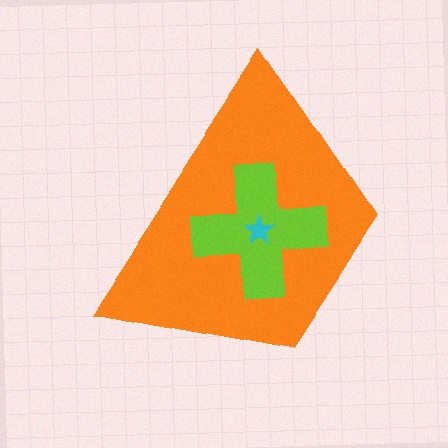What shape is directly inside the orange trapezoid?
The lime cross.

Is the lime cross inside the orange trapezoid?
Yes.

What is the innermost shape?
The cyan star.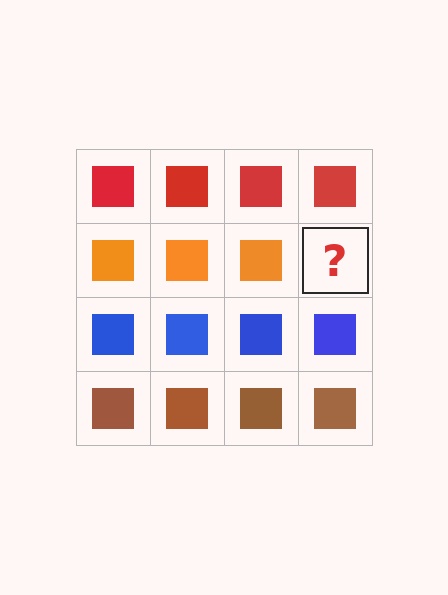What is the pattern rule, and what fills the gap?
The rule is that each row has a consistent color. The gap should be filled with an orange square.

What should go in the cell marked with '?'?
The missing cell should contain an orange square.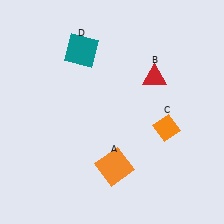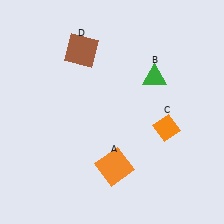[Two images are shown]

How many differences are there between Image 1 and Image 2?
There are 2 differences between the two images.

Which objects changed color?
B changed from red to green. D changed from teal to brown.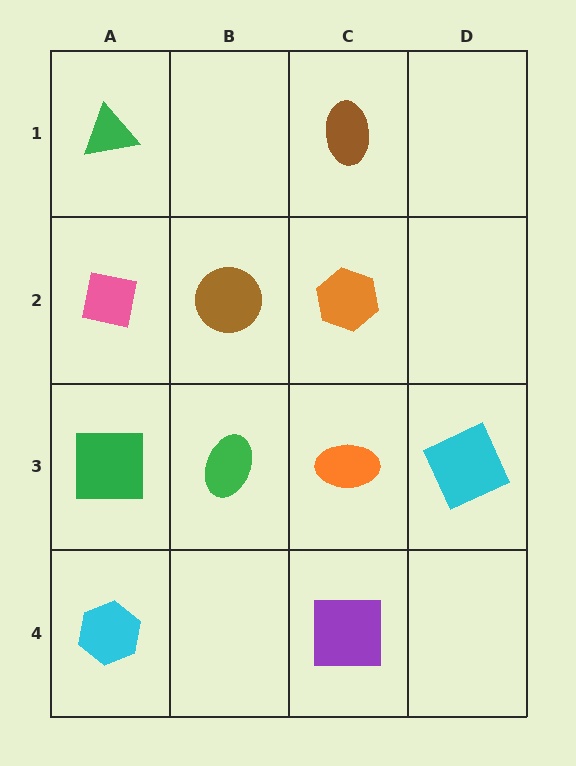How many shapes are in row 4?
2 shapes.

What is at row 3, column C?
An orange ellipse.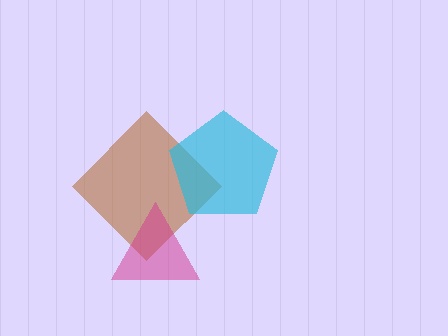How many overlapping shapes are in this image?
There are 3 overlapping shapes in the image.